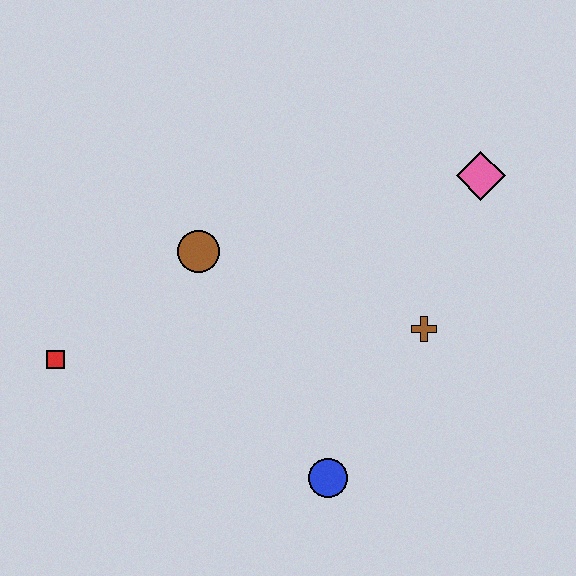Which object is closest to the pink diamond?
The brown cross is closest to the pink diamond.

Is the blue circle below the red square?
Yes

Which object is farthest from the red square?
The pink diamond is farthest from the red square.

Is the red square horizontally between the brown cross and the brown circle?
No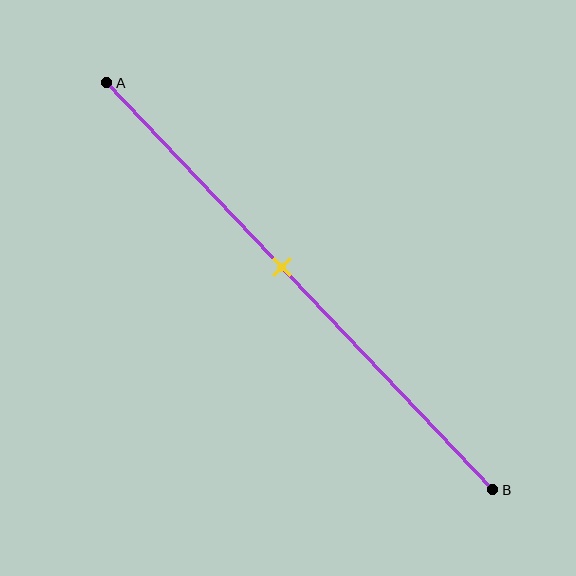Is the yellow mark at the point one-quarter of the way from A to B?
No, the mark is at about 45% from A, not at the 25% one-quarter point.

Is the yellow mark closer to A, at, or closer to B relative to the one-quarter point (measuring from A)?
The yellow mark is closer to point B than the one-quarter point of segment AB.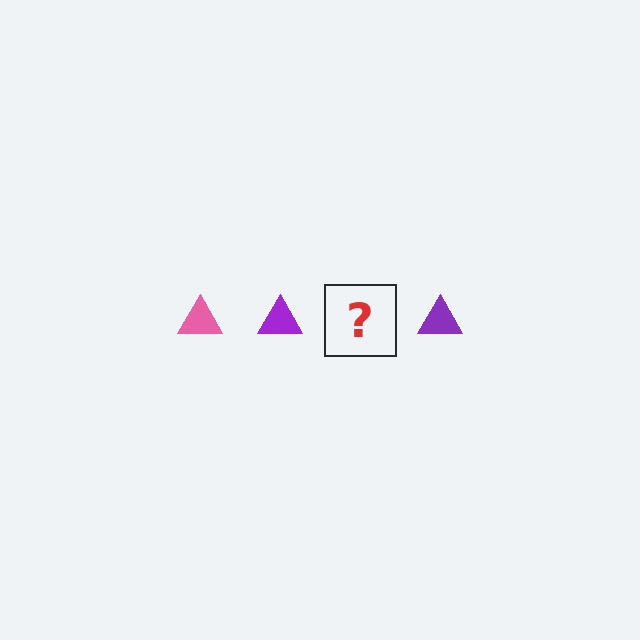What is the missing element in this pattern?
The missing element is a pink triangle.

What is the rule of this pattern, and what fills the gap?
The rule is that the pattern cycles through pink, purple triangles. The gap should be filled with a pink triangle.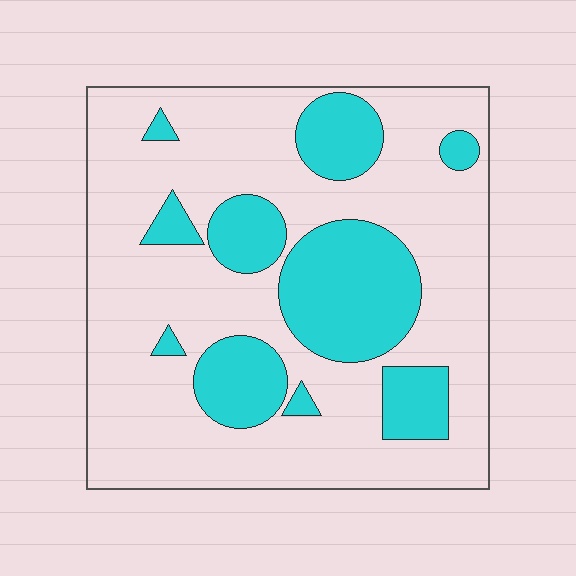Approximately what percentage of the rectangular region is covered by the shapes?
Approximately 25%.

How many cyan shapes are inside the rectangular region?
10.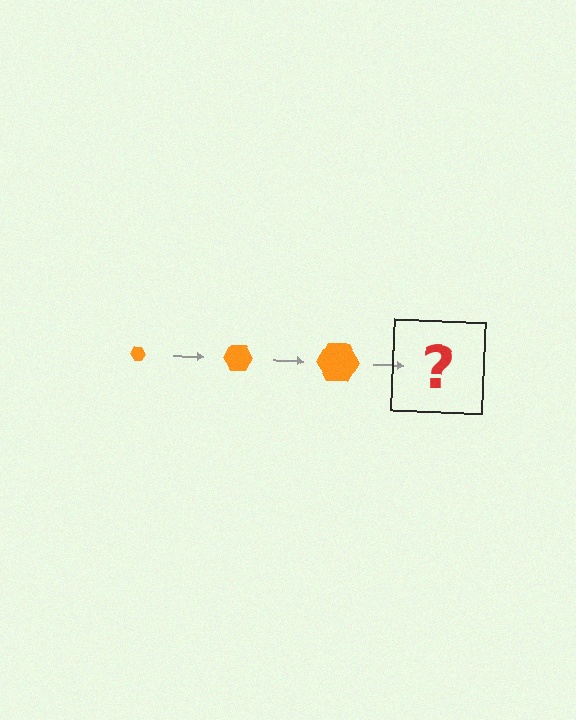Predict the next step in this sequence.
The next step is an orange hexagon, larger than the previous one.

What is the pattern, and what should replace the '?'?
The pattern is that the hexagon gets progressively larger each step. The '?' should be an orange hexagon, larger than the previous one.